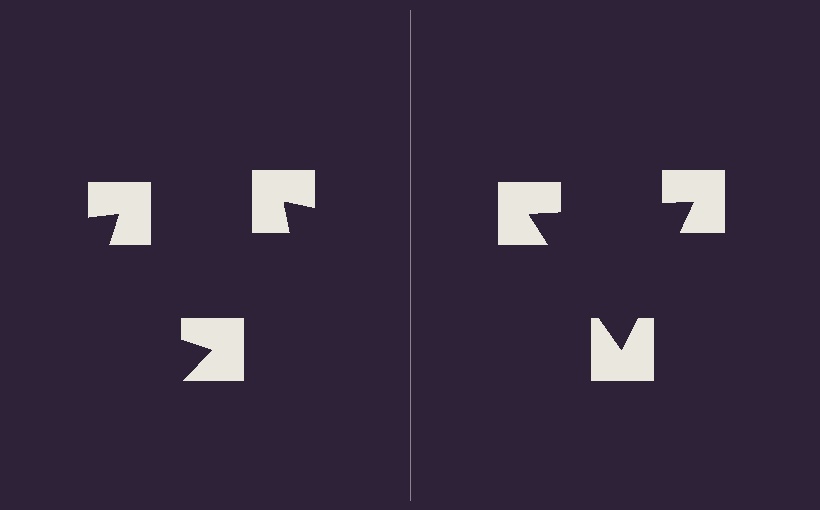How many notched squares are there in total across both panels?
6 — 3 on each side.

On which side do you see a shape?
An illusory triangle appears on the right side. On the left side the wedge cuts are rotated, so no coherent shape forms.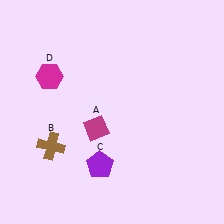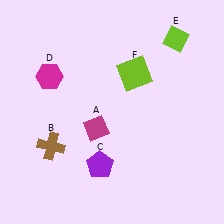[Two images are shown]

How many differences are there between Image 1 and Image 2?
There are 2 differences between the two images.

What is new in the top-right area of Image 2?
A lime diamond (E) was added in the top-right area of Image 2.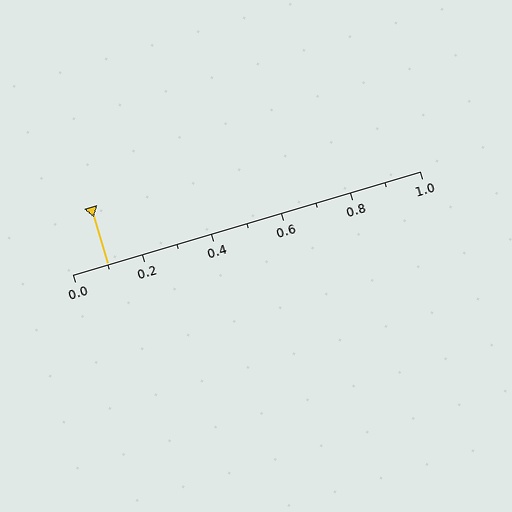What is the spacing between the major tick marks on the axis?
The major ticks are spaced 0.2 apart.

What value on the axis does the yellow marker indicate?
The marker indicates approximately 0.1.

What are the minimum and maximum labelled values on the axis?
The axis runs from 0.0 to 1.0.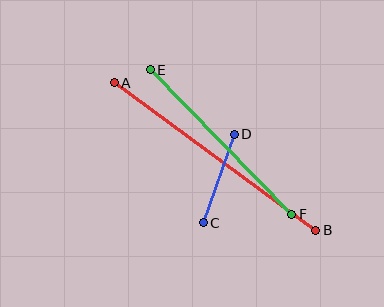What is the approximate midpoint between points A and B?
The midpoint is at approximately (215, 156) pixels.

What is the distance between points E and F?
The distance is approximately 202 pixels.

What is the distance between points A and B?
The distance is approximately 250 pixels.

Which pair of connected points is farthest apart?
Points A and B are farthest apart.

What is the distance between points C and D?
The distance is approximately 94 pixels.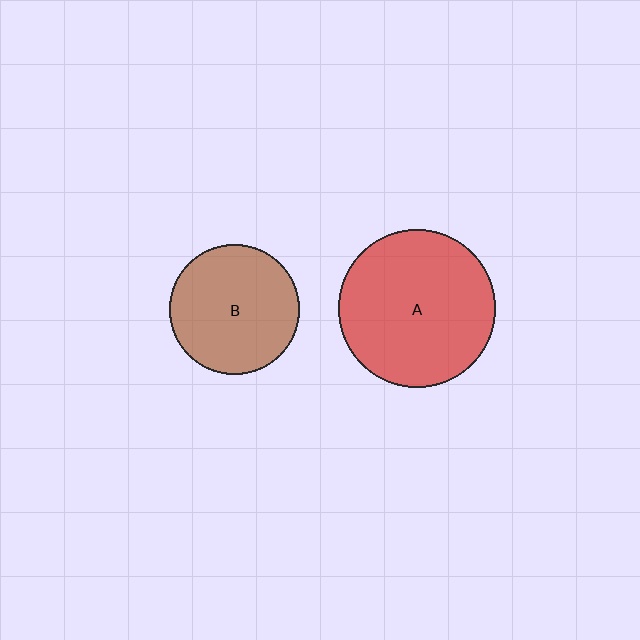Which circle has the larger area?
Circle A (red).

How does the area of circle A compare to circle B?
Approximately 1.5 times.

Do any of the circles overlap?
No, none of the circles overlap.